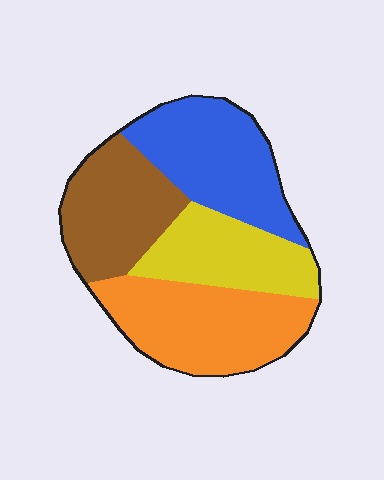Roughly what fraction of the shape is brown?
Brown covers 23% of the shape.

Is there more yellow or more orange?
Orange.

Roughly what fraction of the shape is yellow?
Yellow covers around 20% of the shape.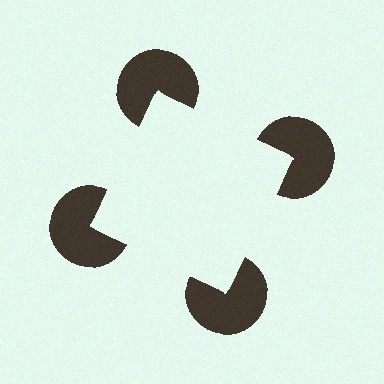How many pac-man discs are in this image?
There are 4 — one at each vertex of the illusory square.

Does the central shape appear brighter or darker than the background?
It typically appears slightly brighter than the background, even though no actual brightness change is drawn.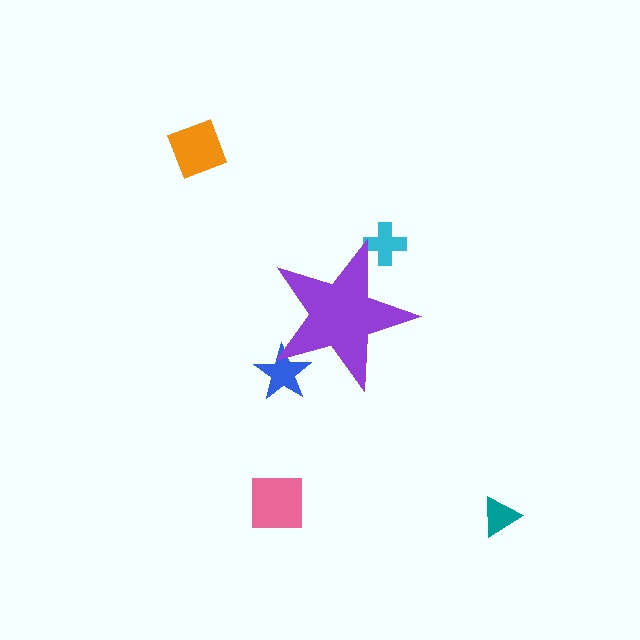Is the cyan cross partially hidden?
Yes, the cyan cross is partially hidden behind the purple star.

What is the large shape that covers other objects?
A purple star.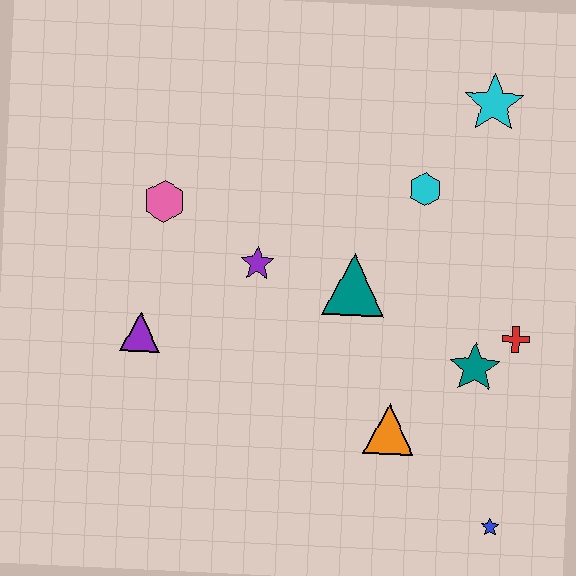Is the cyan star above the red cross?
Yes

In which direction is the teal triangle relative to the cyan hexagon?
The teal triangle is below the cyan hexagon.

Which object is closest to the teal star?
The red cross is closest to the teal star.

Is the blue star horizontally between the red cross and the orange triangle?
Yes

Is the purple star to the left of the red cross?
Yes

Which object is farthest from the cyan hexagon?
The blue star is farthest from the cyan hexagon.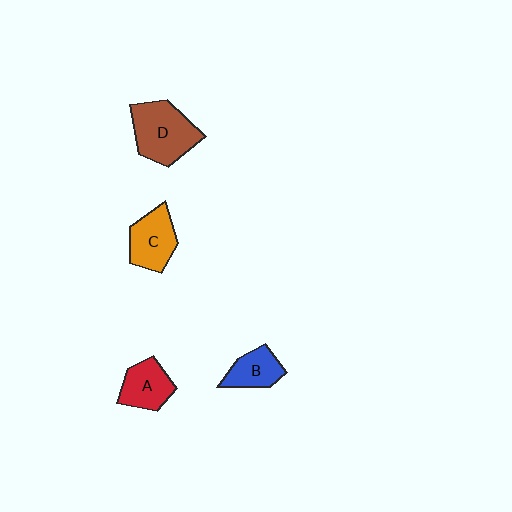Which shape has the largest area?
Shape D (brown).